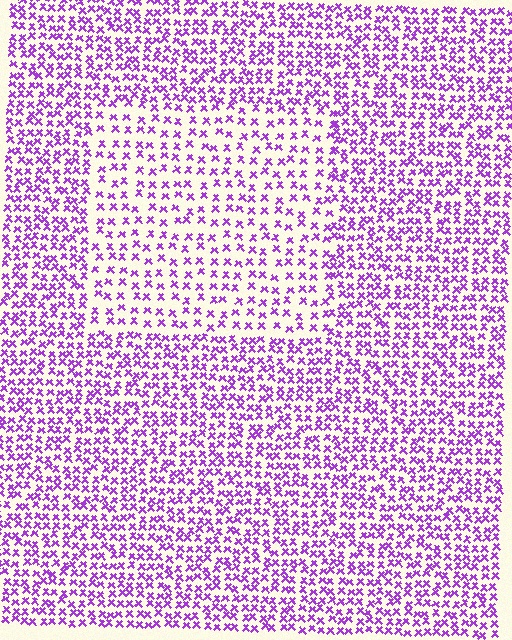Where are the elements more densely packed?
The elements are more densely packed outside the rectangle boundary.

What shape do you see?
I see a rectangle.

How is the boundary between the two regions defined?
The boundary is defined by a change in element density (approximately 1.8x ratio). All elements are the same color, size, and shape.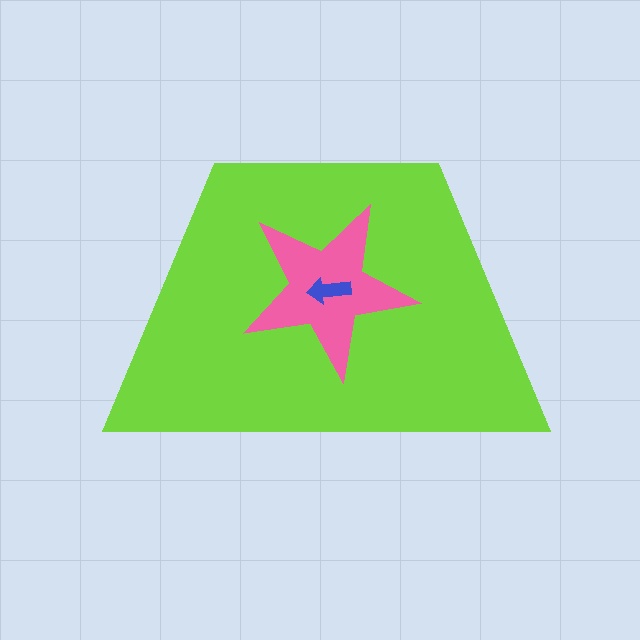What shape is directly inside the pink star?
The blue arrow.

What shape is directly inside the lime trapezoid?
The pink star.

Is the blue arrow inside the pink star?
Yes.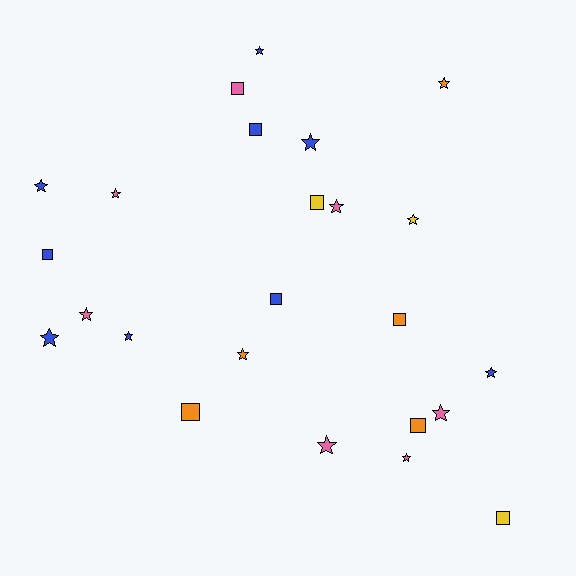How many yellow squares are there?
There are 2 yellow squares.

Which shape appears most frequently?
Star, with 15 objects.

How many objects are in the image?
There are 24 objects.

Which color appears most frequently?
Blue, with 9 objects.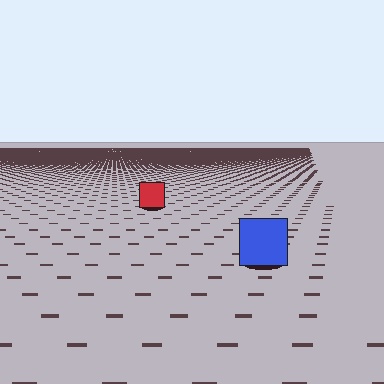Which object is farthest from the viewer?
The red square is farthest from the viewer. It appears smaller and the ground texture around it is denser.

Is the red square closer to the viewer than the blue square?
No. The blue square is closer — you can tell from the texture gradient: the ground texture is coarser near it.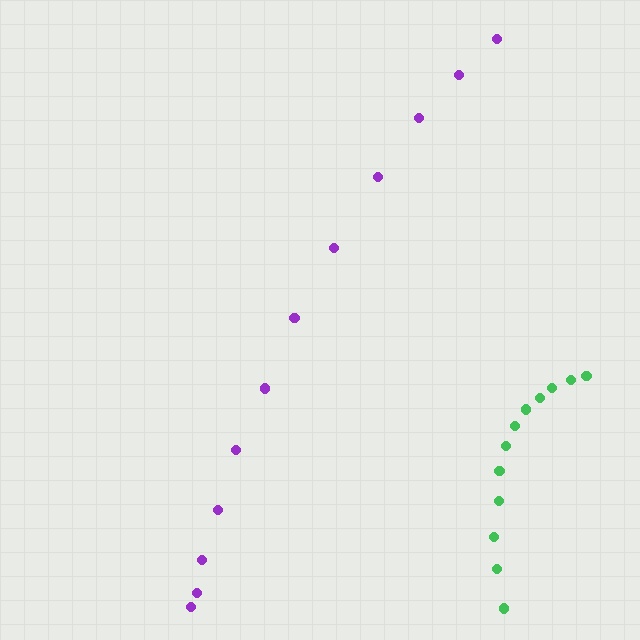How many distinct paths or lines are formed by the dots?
There are 2 distinct paths.